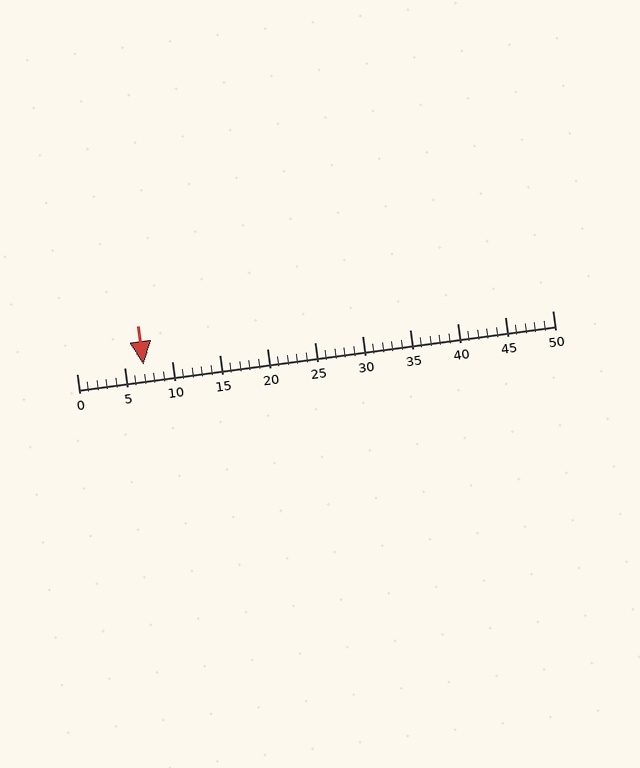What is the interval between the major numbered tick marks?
The major tick marks are spaced 5 units apart.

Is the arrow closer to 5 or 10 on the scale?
The arrow is closer to 5.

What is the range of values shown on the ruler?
The ruler shows values from 0 to 50.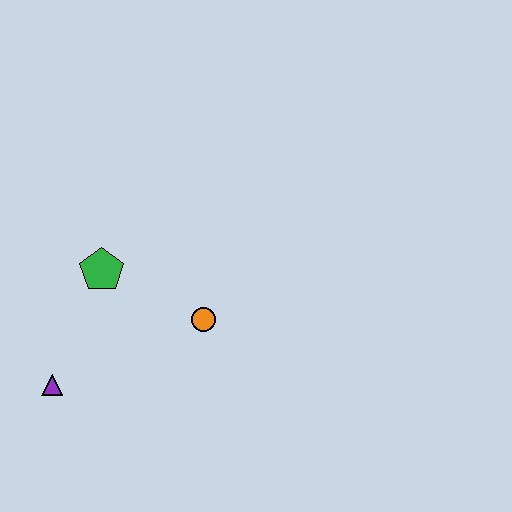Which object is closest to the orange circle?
The green pentagon is closest to the orange circle.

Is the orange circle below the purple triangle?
No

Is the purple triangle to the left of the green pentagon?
Yes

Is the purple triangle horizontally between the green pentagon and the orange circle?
No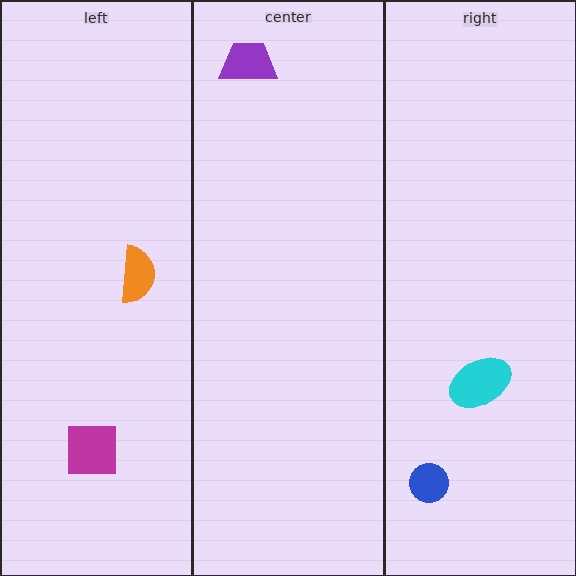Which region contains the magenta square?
The left region.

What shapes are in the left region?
The magenta square, the orange semicircle.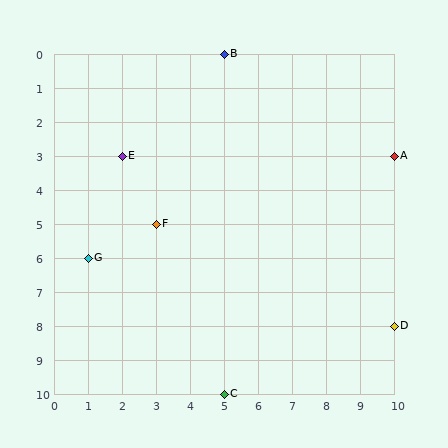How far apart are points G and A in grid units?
Points G and A are 9 columns and 3 rows apart (about 9.5 grid units diagonally).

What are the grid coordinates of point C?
Point C is at grid coordinates (5, 10).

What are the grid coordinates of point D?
Point D is at grid coordinates (10, 8).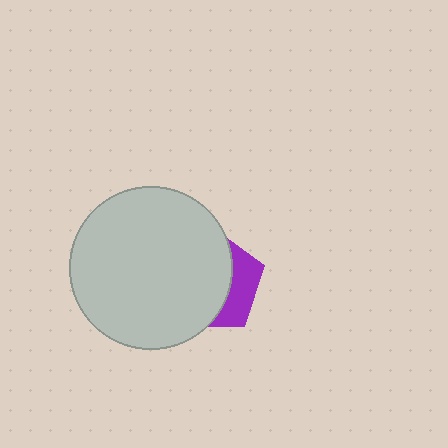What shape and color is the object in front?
The object in front is a light gray circle.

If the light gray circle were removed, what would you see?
You would see the complete purple pentagon.